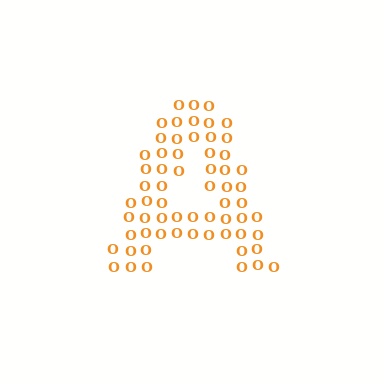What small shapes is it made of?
It is made of small letter O's.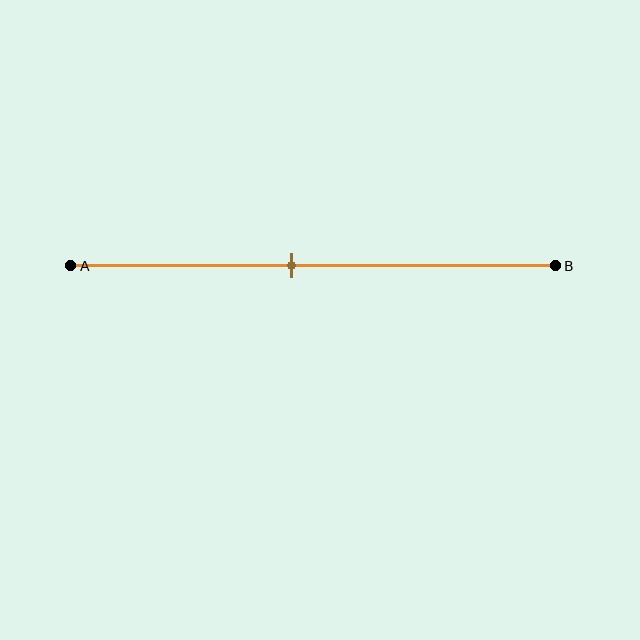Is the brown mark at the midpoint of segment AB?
No, the mark is at about 45% from A, not at the 50% midpoint.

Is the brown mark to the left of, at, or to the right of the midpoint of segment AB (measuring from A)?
The brown mark is to the left of the midpoint of segment AB.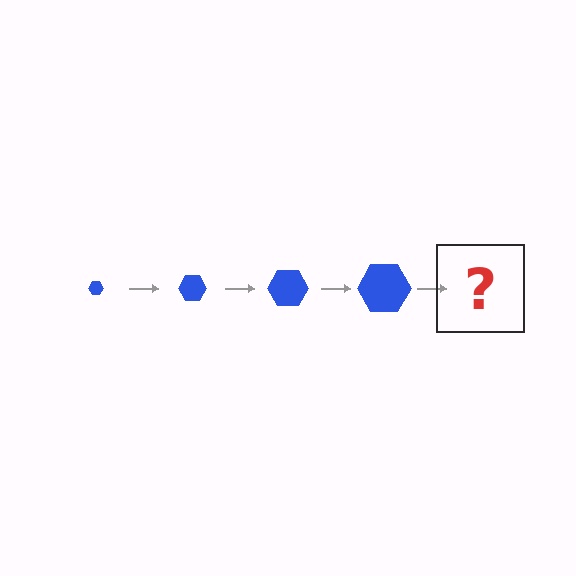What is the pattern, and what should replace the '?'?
The pattern is that the hexagon gets progressively larger each step. The '?' should be a blue hexagon, larger than the previous one.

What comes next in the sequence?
The next element should be a blue hexagon, larger than the previous one.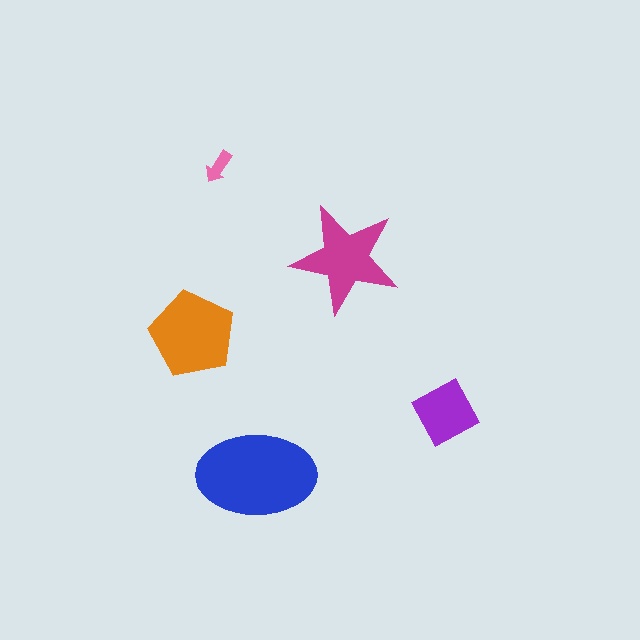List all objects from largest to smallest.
The blue ellipse, the orange pentagon, the magenta star, the purple diamond, the pink arrow.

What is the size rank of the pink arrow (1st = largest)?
5th.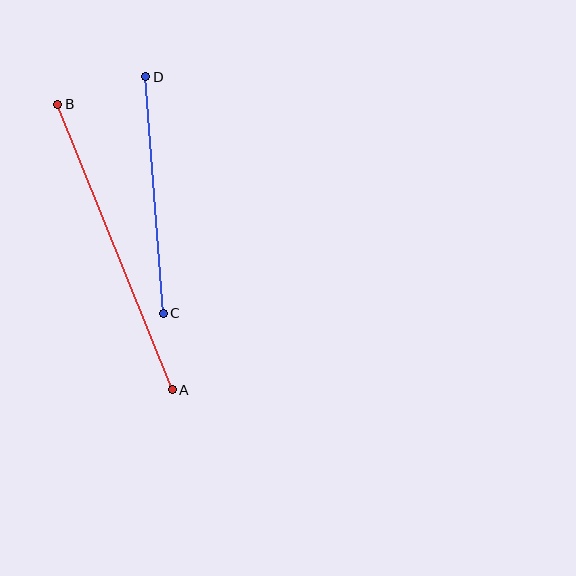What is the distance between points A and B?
The distance is approximately 307 pixels.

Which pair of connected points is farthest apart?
Points A and B are farthest apart.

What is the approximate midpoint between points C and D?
The midpoint is at approximately (154, 195) pixels.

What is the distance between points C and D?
The distance is approximately 237 pixels.